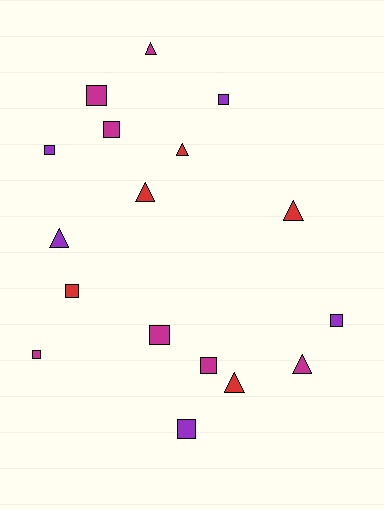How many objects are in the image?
There are 17 objects.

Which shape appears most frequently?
Square, with 10 objects.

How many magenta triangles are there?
There are 2 magenta triangles.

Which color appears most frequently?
Magenta, with 7 objects.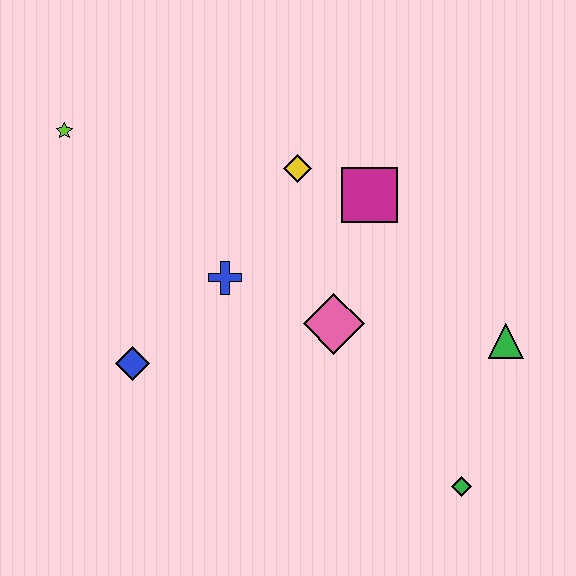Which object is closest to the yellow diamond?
The magenta square is closest to the yellow diamond.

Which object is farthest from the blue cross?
The green diamond is farthest from the blue cross.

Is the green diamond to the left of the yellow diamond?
No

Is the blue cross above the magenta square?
No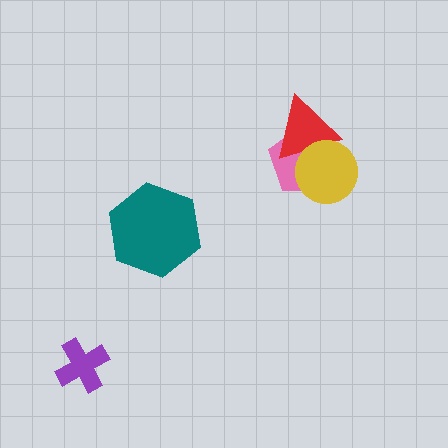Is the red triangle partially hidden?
Yes, it is partially covered by another shape.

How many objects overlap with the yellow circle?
2 objects overlap with the yellow circle.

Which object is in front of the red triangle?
The yellow circle is in front of the red triangle.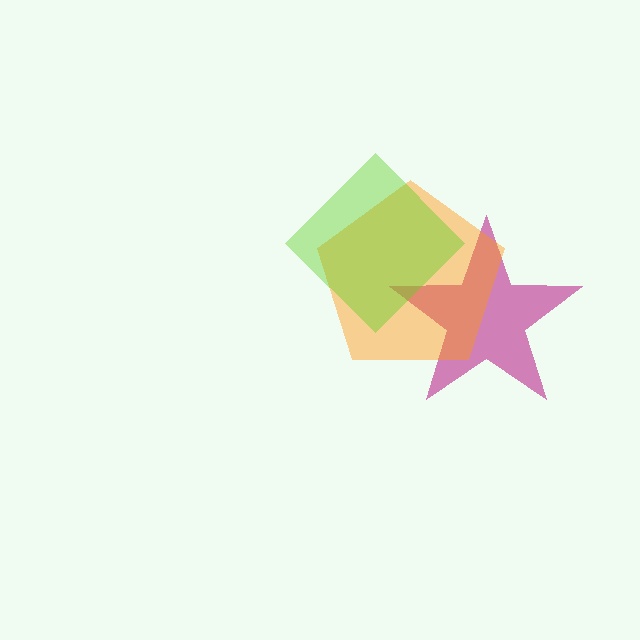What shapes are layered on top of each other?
The layered shapes are: a magenta star, an orange pentagon, a lime diamond.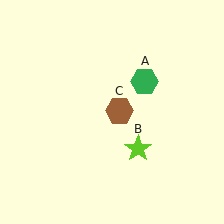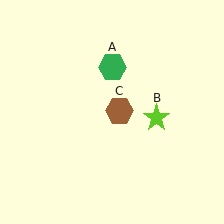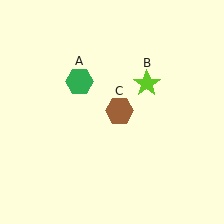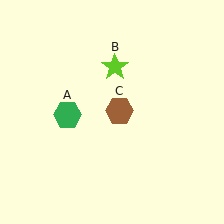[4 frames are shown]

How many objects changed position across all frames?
2 objects changed position: green hexagon (object A), lime star (object B).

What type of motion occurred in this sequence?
The green hexagon (object A), lime star (object B) rotated counterclockwise around the center of the scene.